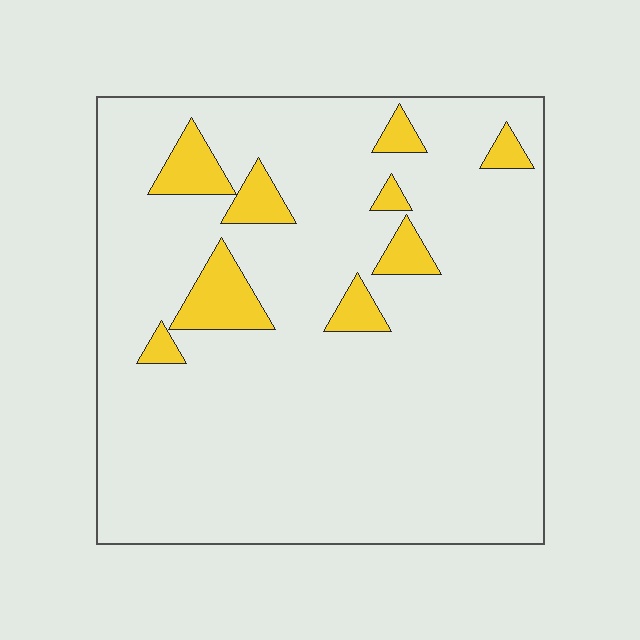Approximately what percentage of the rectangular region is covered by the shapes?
Approximately 10%.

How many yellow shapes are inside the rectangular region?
9.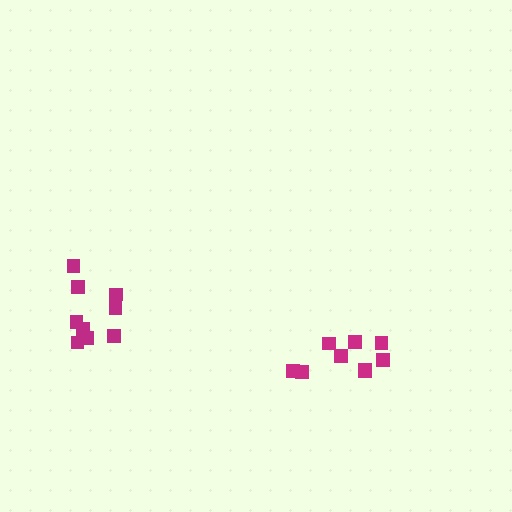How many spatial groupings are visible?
There are 2 spatial groupings.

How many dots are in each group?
Group 1: 9 dots, Group 2: 9 dots (18 total).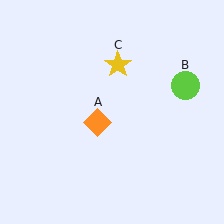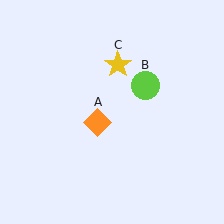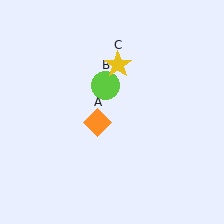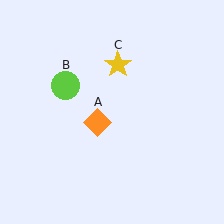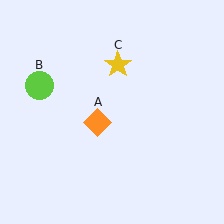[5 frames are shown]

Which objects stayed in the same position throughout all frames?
Orange diamond (object A) and yellow star (object C) remained stationary.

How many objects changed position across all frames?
1 object changed position: lime circle (object B).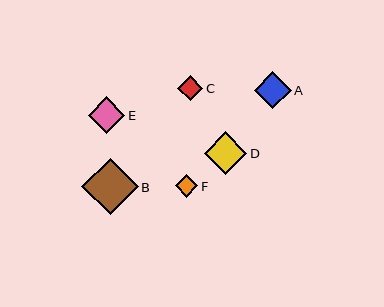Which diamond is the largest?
Diamond B is the largest with a size of approximately 56 pixels.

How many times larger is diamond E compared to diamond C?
Diamond E is approximately 1.4 times the size of diamond C.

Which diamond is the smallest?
Diamond F is the smallest with a size of approximately 23 pixels.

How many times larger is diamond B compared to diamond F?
Diamond B is approximately 2.5 times the size of diamond F.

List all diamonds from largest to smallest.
From largest to smallest: B, D, A, E, C, F.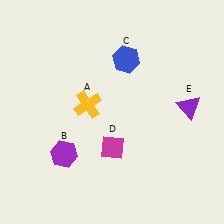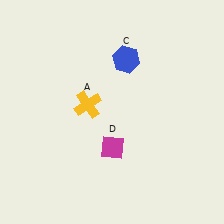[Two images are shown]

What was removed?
The purple hexagon (B), the purple triangle (E) were removed in Image 2.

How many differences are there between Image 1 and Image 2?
There are 2 differences between the two images.